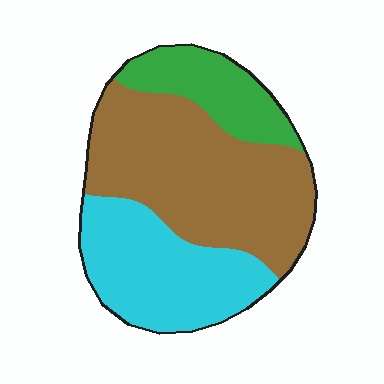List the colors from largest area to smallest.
From largest to smallest: brown, cyan, green.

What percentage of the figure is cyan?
Cyan covers roughly 30% of the figure.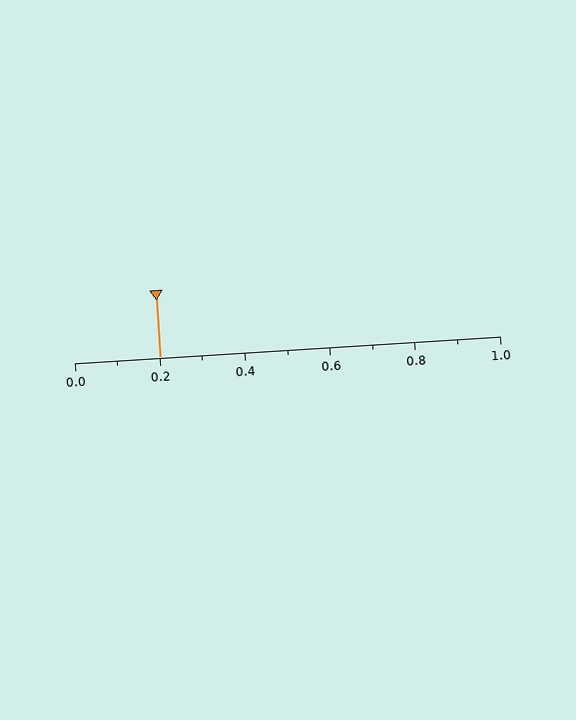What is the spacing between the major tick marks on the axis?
The major ticks are spaced 0.2 apart.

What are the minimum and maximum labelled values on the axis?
The axis runs from 0.0 to 1.0.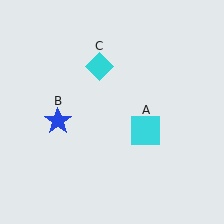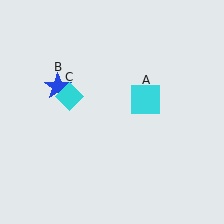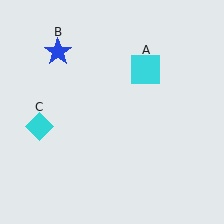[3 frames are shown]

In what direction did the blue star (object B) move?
The blue star (object B) moved up.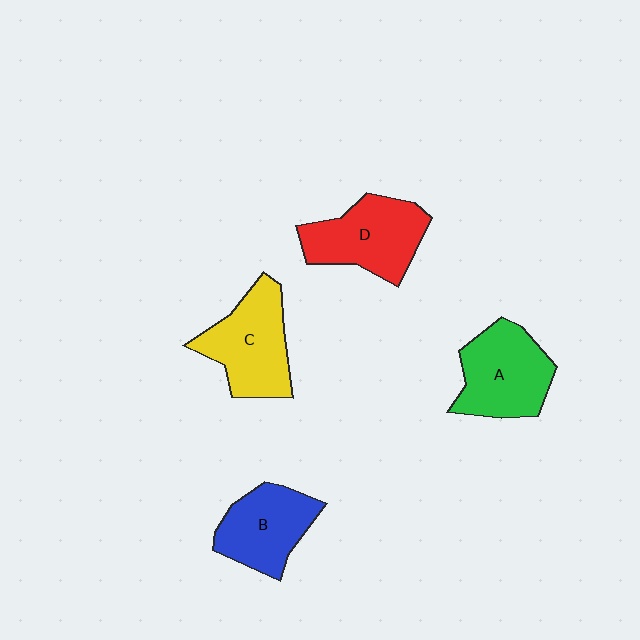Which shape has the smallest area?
Shape B (blue).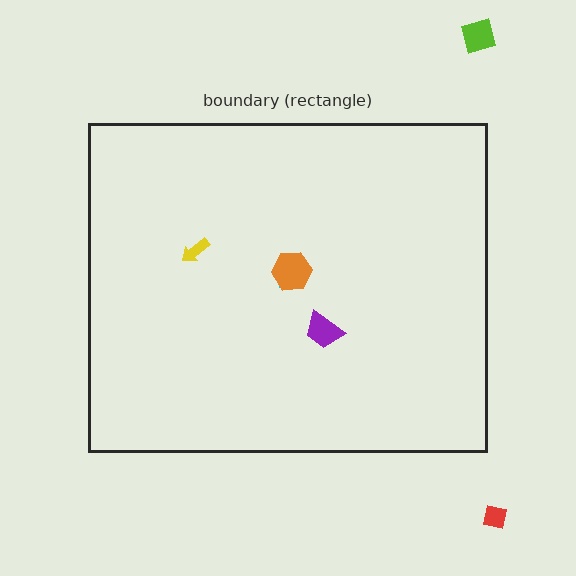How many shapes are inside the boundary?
4 inside, 2 outside.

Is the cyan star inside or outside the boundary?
Inside.